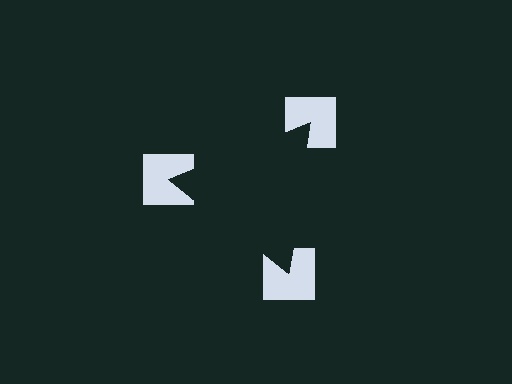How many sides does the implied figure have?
3 sides.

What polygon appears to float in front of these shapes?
An illusory triangle — its edges are inferred from the aligned wedge cuts in the notched squares, not physically drawn.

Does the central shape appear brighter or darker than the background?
It typically appears slightly darker than the background, even though no actual brightness change is drawn.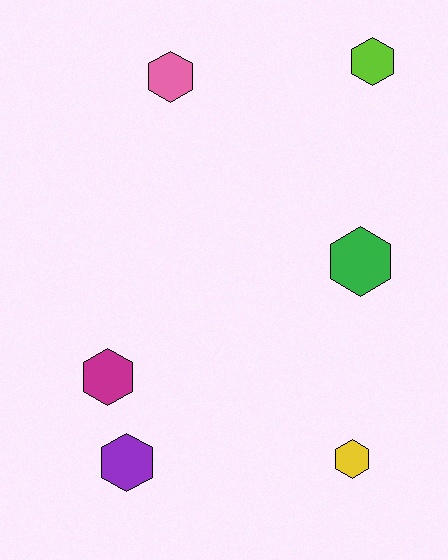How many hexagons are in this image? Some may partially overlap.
There are 6 hexagons.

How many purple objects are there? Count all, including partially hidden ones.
There is 1 purple object.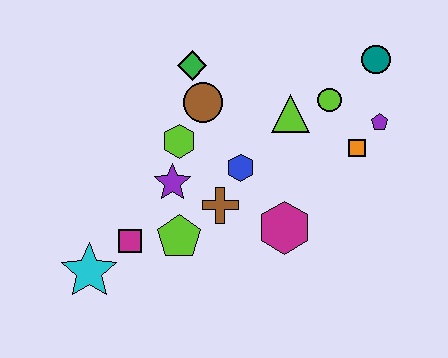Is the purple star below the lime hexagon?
Yes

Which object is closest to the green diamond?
The brown circle is closest to the green diamond.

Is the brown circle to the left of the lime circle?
Yes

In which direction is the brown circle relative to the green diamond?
The brown circle is below the green diamond.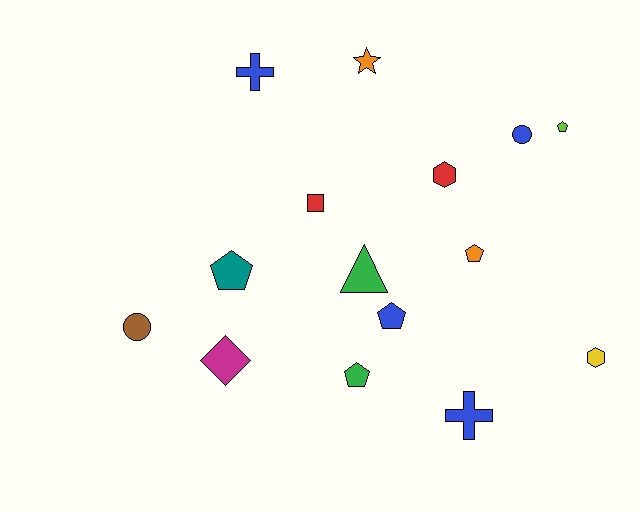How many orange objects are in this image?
There are 2 orange objects.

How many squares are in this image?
There is 1 square.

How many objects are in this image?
There are 15 objects.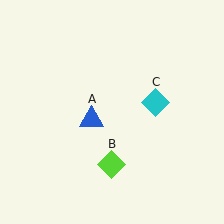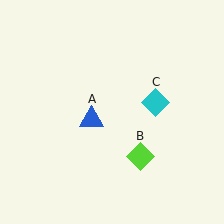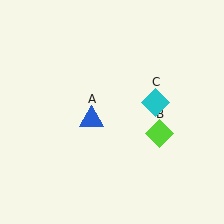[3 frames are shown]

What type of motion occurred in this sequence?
The lime diamond (object B) rotated counterclockwise around the center of the scene.